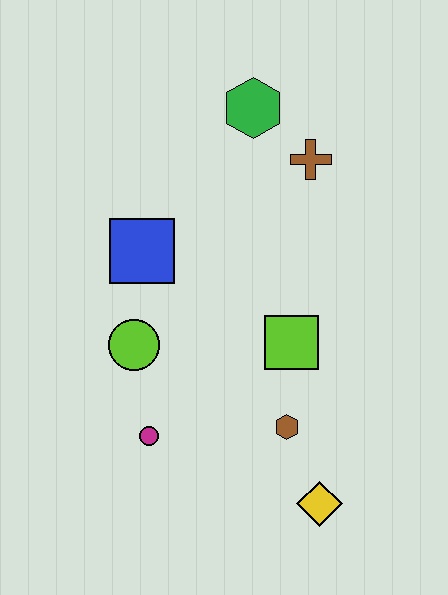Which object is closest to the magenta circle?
The lime circle is closest to the magenta circle.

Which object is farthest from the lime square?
The green hexagon is farthest from the lime square.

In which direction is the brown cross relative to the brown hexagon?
The brown cross is above the brown hexagon.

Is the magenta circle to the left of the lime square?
Yes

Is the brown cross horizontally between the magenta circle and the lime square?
No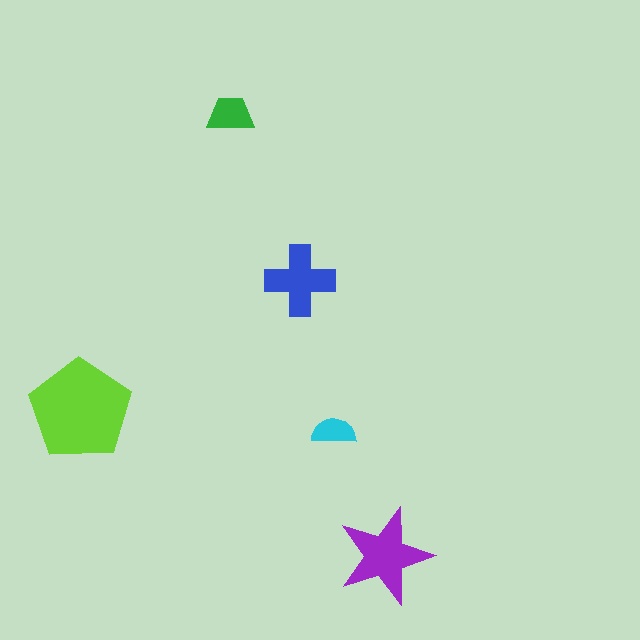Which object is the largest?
The lime pentagon.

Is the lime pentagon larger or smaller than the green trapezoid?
Larger.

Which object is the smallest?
The cyan semicircle.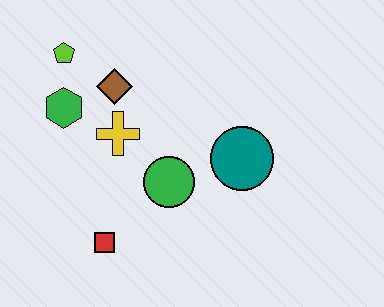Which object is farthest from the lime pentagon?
The teal circle is farthest from the lime pentagon.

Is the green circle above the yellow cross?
No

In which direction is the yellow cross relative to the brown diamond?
The yellow cross is below the brown diamond.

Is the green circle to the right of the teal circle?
No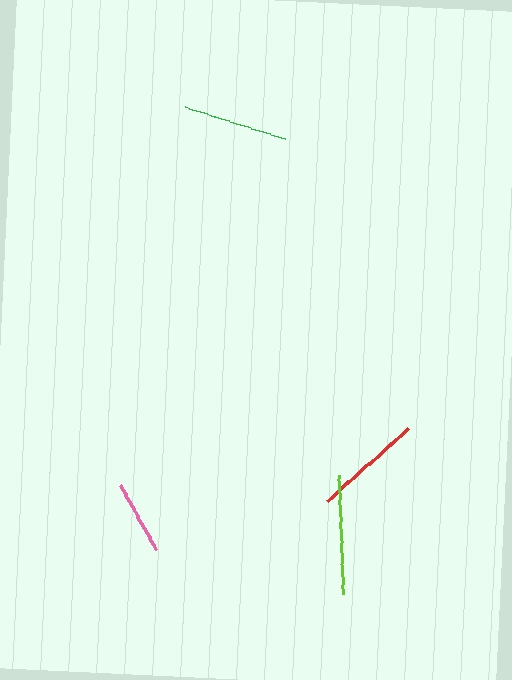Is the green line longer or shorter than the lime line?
The lime line is longer than the green line.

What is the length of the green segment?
The green segment is approximately 104 pixels long.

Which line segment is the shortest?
The pink line is the shortest at approximately 74 pixels.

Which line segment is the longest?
The lime line is the longest at approximately 119 pixels.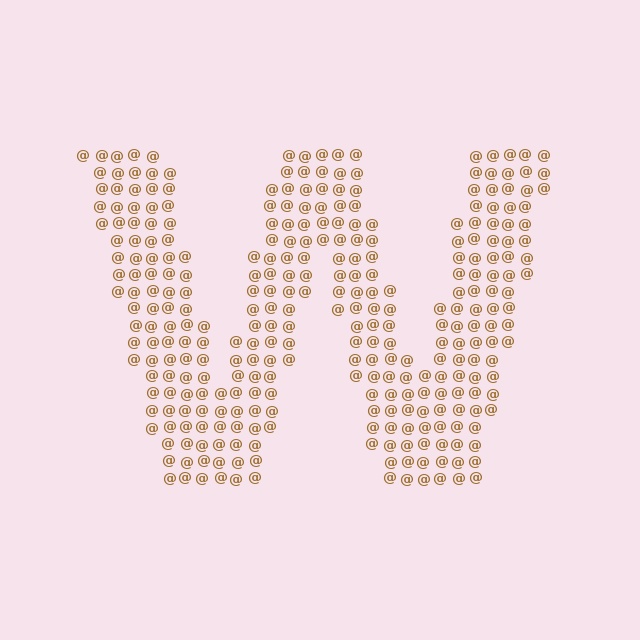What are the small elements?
The small elements are at signs.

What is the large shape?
The large shape is the letter W.